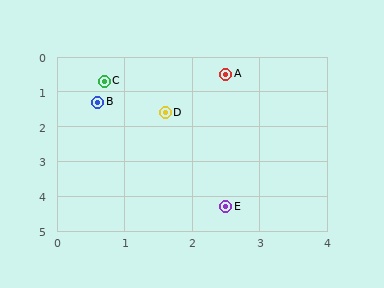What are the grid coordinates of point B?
Point B is at approximately (0.6, 1.3).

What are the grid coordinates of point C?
Point C is at approximately (0.7, 0.7).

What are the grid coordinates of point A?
Point A is at approximately (2.5, 0.5).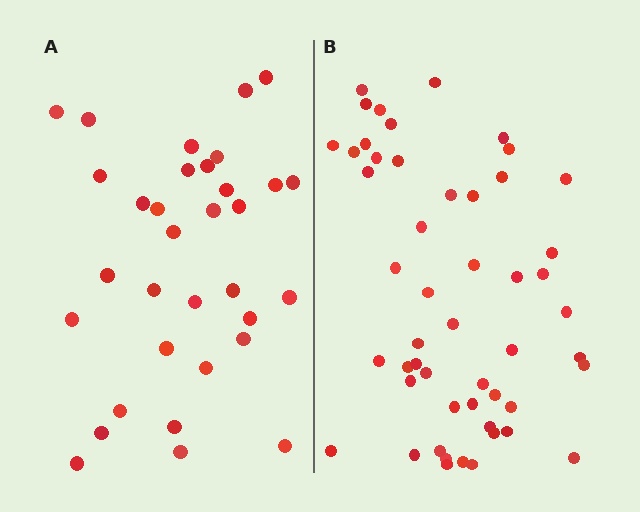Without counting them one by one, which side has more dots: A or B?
Region B (the right region) has more dots.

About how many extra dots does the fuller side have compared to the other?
Region B has approximately 20 more dots than region A.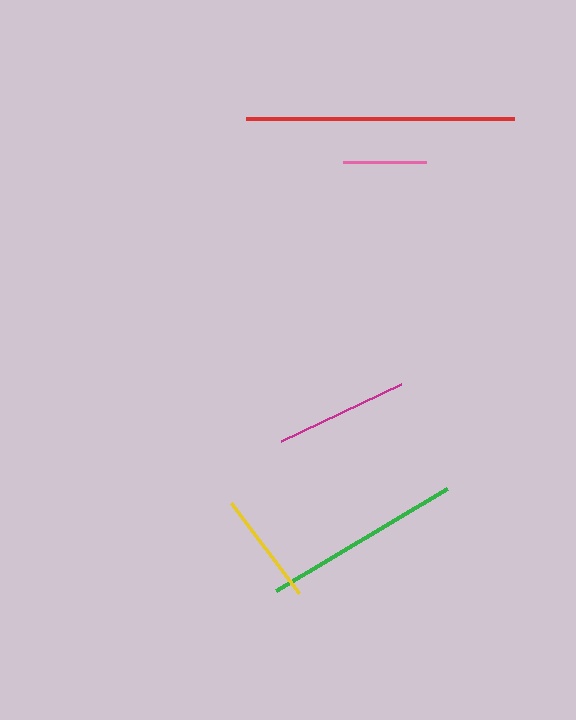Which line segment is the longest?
The red line is the longest at approximately 268 pixels.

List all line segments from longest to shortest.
From longest to shortest: red, green, magenta, yellow, pink.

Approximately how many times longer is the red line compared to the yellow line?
The red line is approximately 2.4 times the length of the yellow line.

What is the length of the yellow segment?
The yellow segment is approximately 113 pixels long.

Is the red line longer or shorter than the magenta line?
The red line is longer than the magenta line.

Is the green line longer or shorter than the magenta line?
The green line is longer than the magenta line.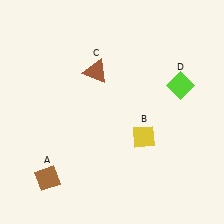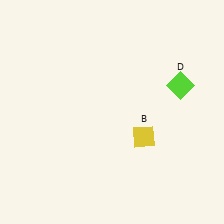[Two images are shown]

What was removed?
The brown triangle (C), the brown diamond (A) were removed in Image 2.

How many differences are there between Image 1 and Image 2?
There are 2 differences between the two images.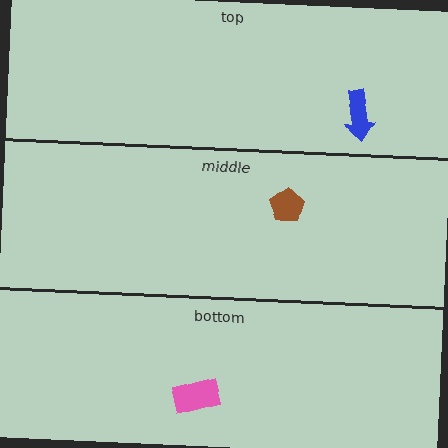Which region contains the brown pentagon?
The middle region.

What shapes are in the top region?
The blue arrow.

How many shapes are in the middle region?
1.